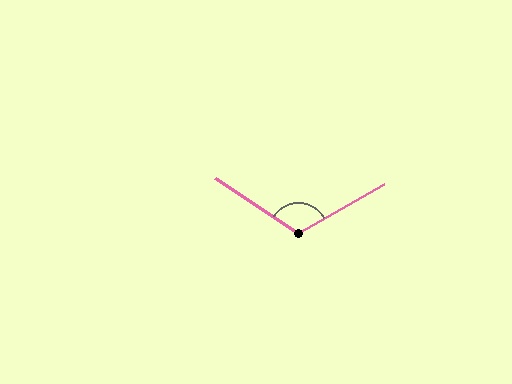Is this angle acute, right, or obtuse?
It is obtuse.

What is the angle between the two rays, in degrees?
Approximately 117 degrees.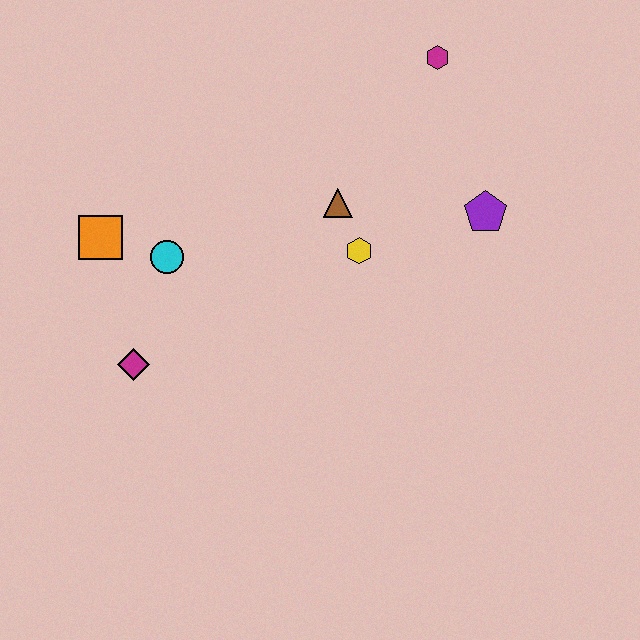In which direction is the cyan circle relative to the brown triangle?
The cyan circle is to the left of the brown triangle.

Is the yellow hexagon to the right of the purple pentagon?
No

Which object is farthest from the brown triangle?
The magenta diamond is farthest from the brown triangle.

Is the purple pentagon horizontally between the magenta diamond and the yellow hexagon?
No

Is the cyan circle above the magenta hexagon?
No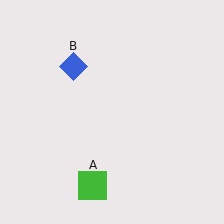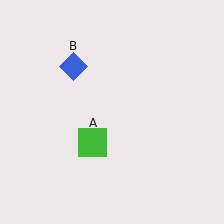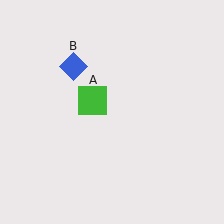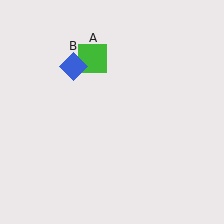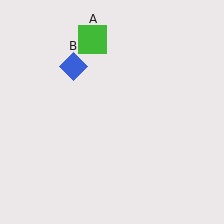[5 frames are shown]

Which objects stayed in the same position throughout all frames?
Blue diamond (object B) remained stationary.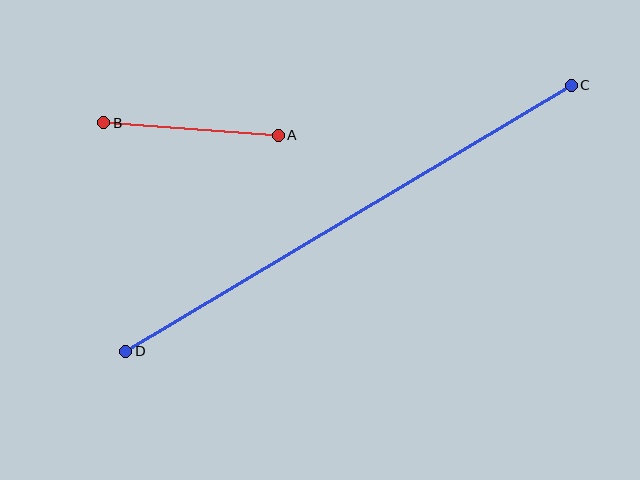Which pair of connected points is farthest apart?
Points C and D are farthest apart.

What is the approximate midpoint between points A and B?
The midpoint is at approximately (191, 129) pixels.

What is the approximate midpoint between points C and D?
The midpoint is at approximately (349, 218) pixels.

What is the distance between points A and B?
The distance is approximately 175 pixels.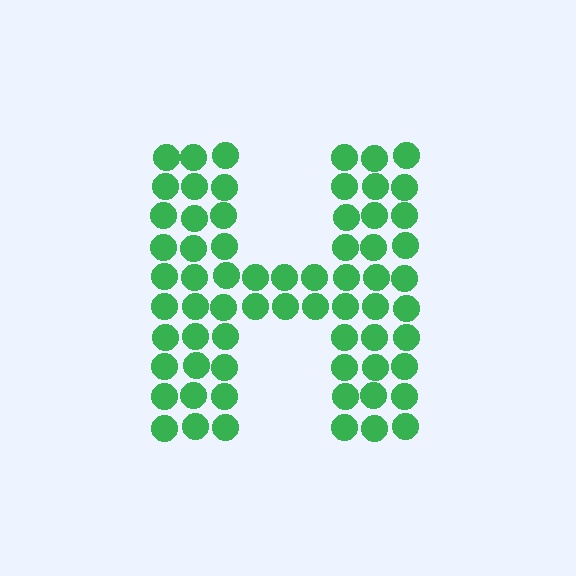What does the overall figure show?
The overall figure shows the letter H.